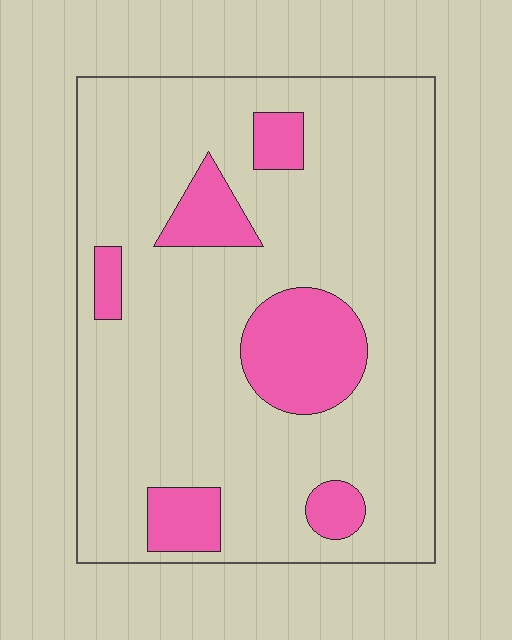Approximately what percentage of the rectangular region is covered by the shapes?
Approximately 20%.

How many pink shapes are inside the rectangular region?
6.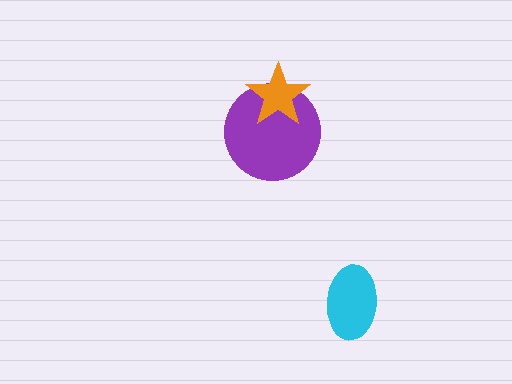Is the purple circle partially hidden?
Yes, it is partially covered by another shape.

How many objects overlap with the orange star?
1 object overlaps with the orange star.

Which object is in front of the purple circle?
The orange star is in front of the purple circle.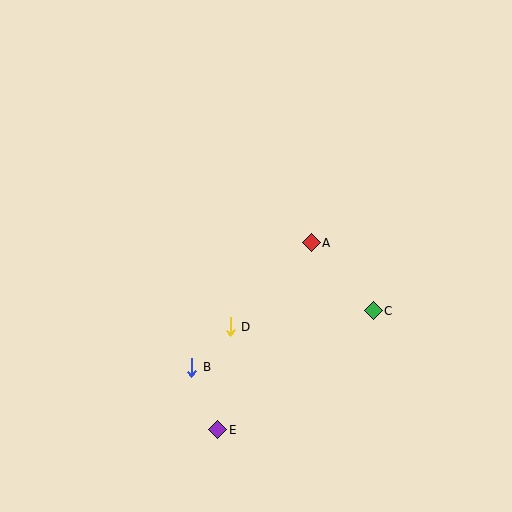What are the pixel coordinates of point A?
Point A is at (311, 243).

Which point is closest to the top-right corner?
Point A is closest to the top-right corner.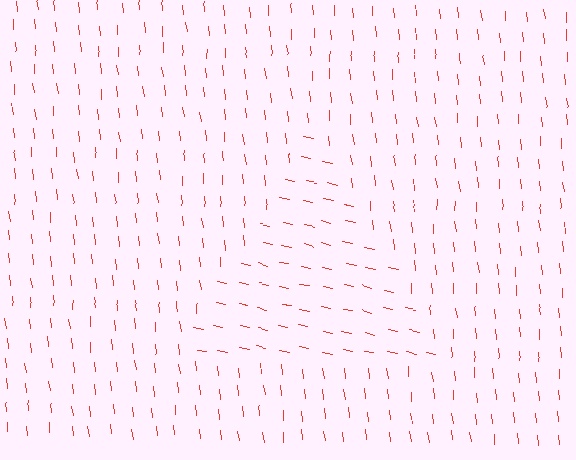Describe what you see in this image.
The image is filled with small red line segments. A triangle region in the image has lines oriented differently from the surrounding lines, creating a visible texture boundary.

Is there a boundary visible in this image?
Yes, there is a texture boundary formed by a change in line orientation.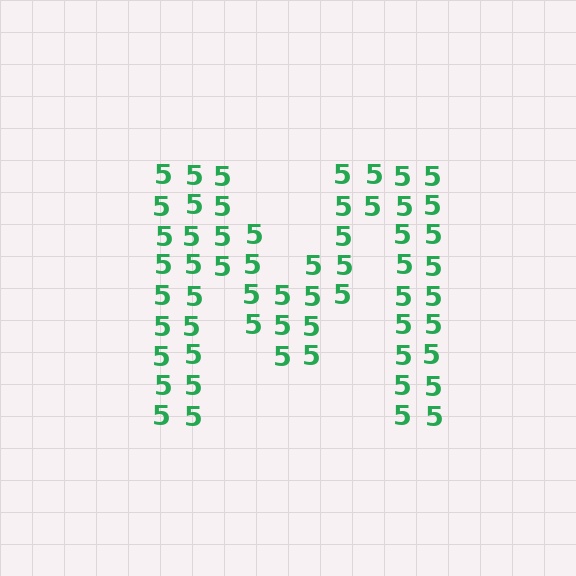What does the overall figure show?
The overall figure shows the letter M.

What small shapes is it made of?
It is made of small digit 5's.